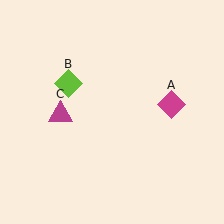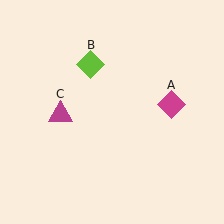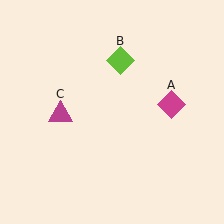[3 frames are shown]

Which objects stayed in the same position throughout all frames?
Magenta diamond (object A) and magenta triangle (object C) remained stationary.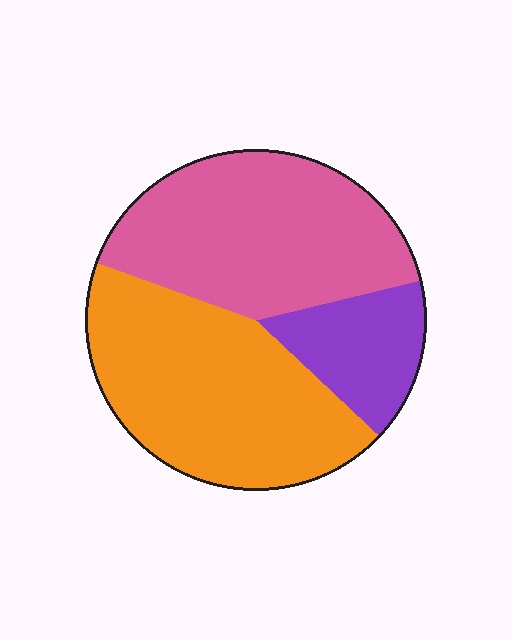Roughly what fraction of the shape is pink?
Pink takes up about two fifths (2/5) of the shape.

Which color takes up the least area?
Purple, at roughly 15%.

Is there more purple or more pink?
Pink.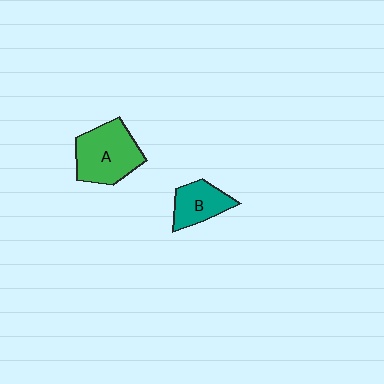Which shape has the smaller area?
Shape B (teal).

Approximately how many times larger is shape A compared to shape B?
Approximately 1.6 times.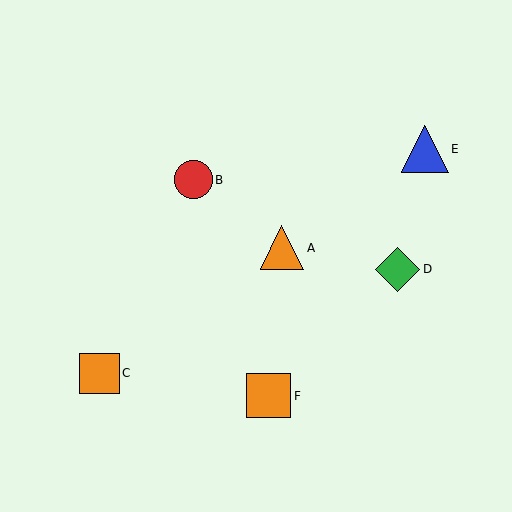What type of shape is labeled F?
Shape F is an orange square.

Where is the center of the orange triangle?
The center of the orange triangle is at (282, 248).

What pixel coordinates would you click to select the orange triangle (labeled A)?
Click at (282, 248) to select the orange triangle A.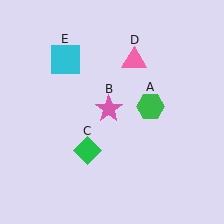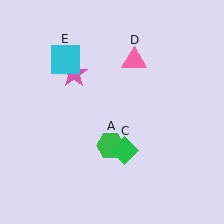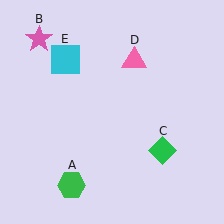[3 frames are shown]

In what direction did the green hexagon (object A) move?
The green hexagon (object A) moved down and to the left.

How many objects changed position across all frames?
3 objects changed position: green hexagon (object A), pink star (object B), green diamond (object C).